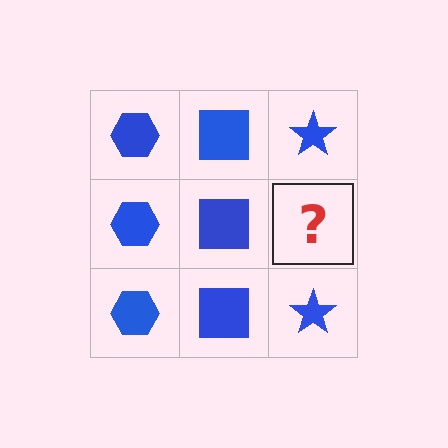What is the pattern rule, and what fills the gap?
The rule is that each column has a consistent shape. The gap should be filled with a blue star.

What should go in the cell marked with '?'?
The missing cell should contain a blue star.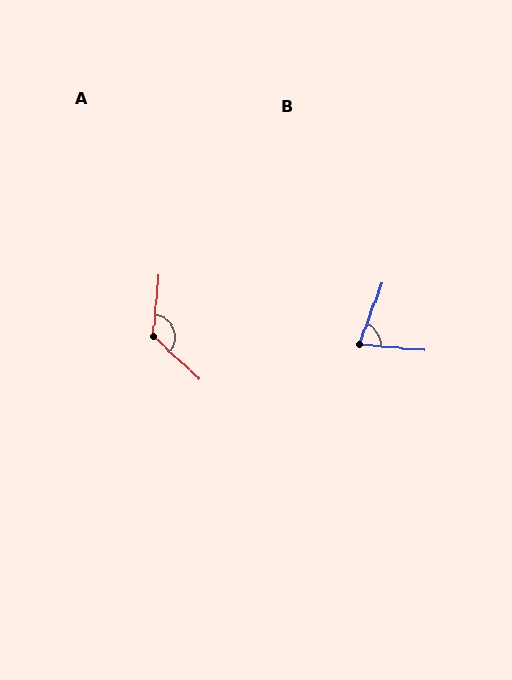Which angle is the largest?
A, at approximately 127 degrees.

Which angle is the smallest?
B, at approximately 75 degrees.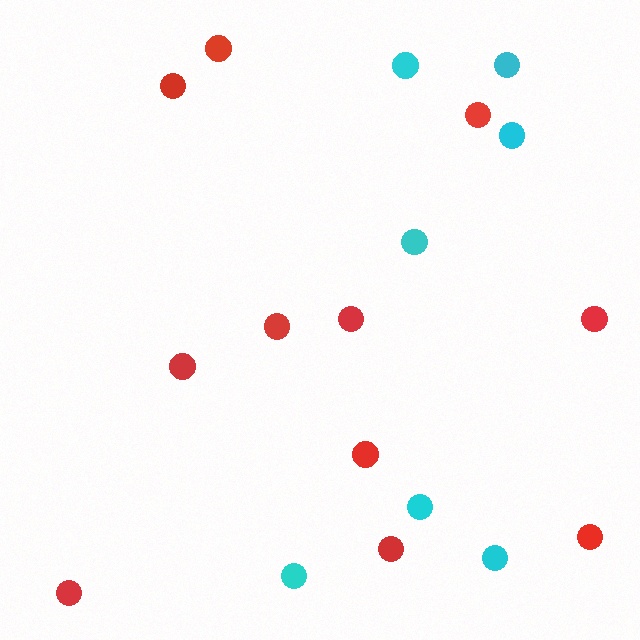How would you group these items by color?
There are 2 groups: one group of red circles (11) and one group of cyan circles (7).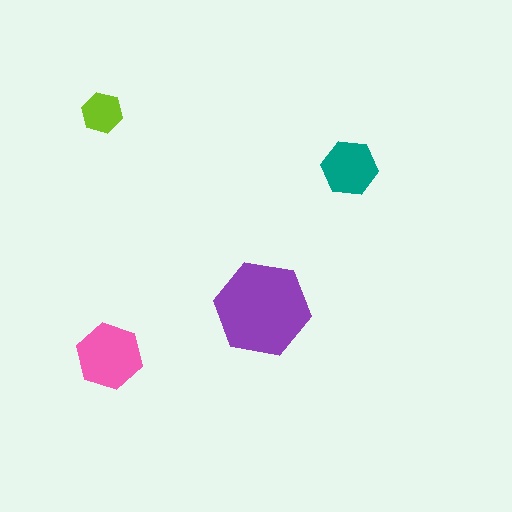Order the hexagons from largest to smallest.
the purple one, the pink one, the teal one, the lime one.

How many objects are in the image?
There are 4 objects in the image.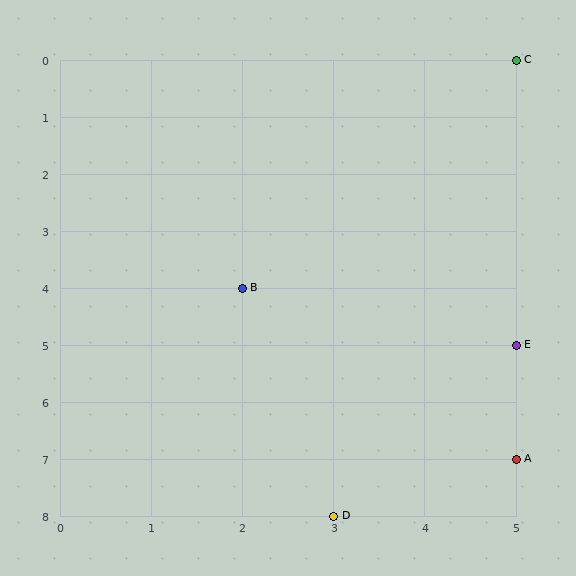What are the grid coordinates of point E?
Point E is at grid coordinates (5, 5).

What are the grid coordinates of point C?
Point C is at grid coordinates (5, 0).